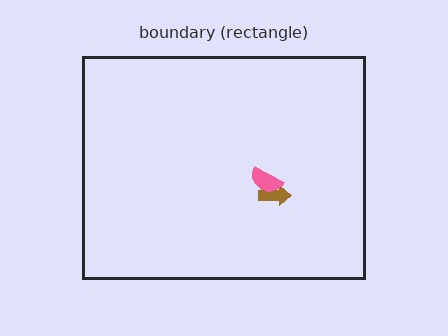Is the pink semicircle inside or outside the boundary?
Inside.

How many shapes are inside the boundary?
2 inside, 0 outside.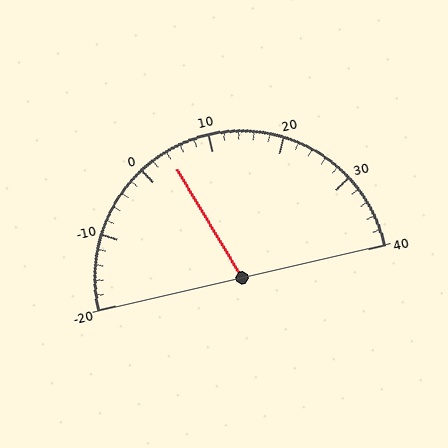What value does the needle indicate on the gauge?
The needle indicates approximately 4.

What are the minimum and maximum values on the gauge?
The gauge ranges from -20 to 40.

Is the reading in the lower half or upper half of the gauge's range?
The reading is in the lower half of the range (-20 to 40).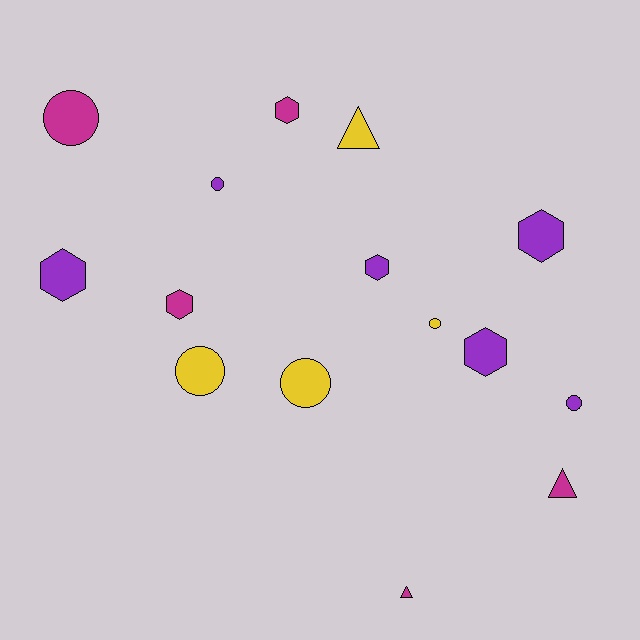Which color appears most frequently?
Purple, with 6 objects.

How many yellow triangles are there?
There is 1 yellow triangle.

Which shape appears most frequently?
Hexagon, with 6 objects.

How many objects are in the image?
There are 15 objects.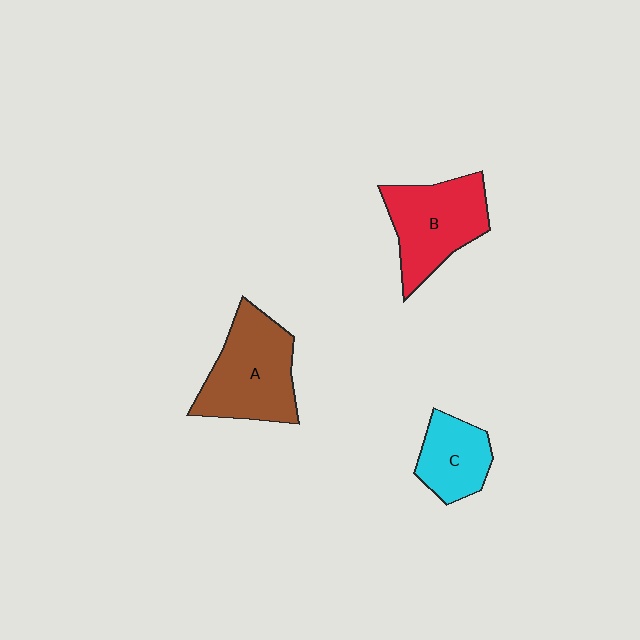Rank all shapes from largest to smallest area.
From largest to smallest: A (brown), B (red), C (cyan).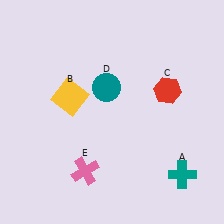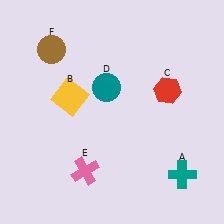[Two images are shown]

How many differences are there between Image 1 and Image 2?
There is 1 difference between the two images.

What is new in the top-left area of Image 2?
A brown circle (F) was added in the top-left area of Image 2.